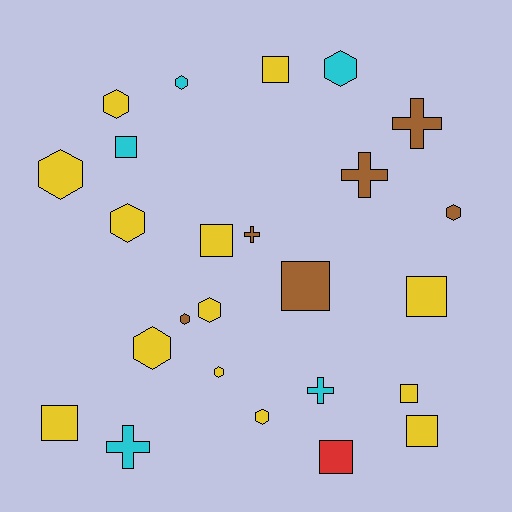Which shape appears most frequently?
Hexagon, with 11 objects.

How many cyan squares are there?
There is 1 cyan square.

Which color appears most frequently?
Yellow, with 13 objects.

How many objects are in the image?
There are 25 objects.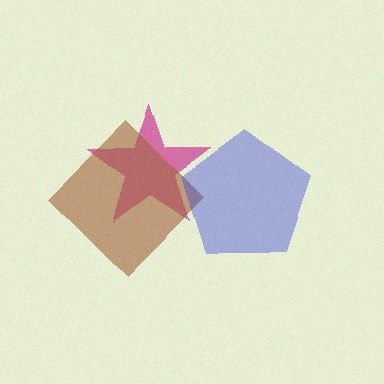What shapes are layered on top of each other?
The layered shapes are: a magenta star, a brown diamond, a blue pentagon.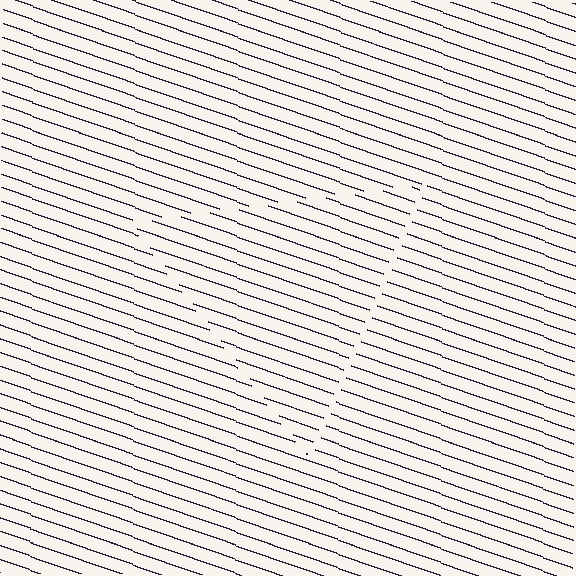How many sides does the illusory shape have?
3 sides — the line-ends trace a triangle.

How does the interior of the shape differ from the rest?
The interior of the shape contains the same grating, shifted by half a period — the contour is defined by the phase discontinuity where line-ends from the inner and outer gratings abut.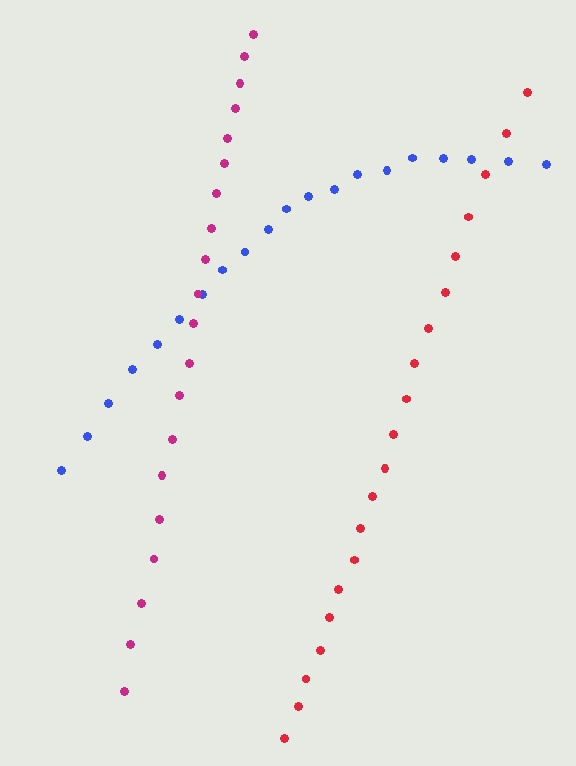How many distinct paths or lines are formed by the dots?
There are 3 distinct paths.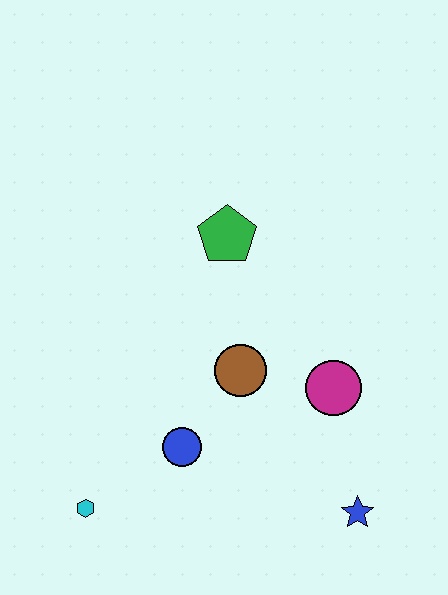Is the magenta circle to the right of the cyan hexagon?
Yes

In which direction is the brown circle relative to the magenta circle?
The brown circle is to the left of the magenta circle.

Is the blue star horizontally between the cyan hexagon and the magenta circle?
No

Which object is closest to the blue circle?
The brown circle is closest to the blue circle.